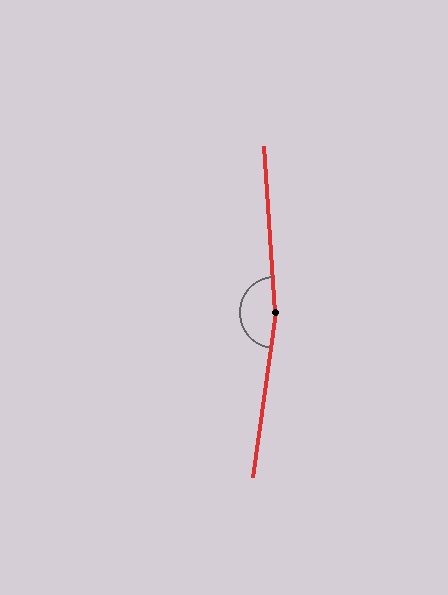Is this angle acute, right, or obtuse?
It is obtuse.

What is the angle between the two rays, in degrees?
Approximately 168 degrees.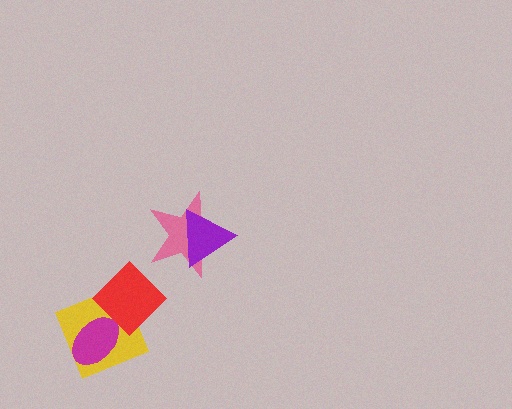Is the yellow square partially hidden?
Yes, it is partially covered by another shape.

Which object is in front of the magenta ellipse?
The red diamond is in front of the magenta ellipse.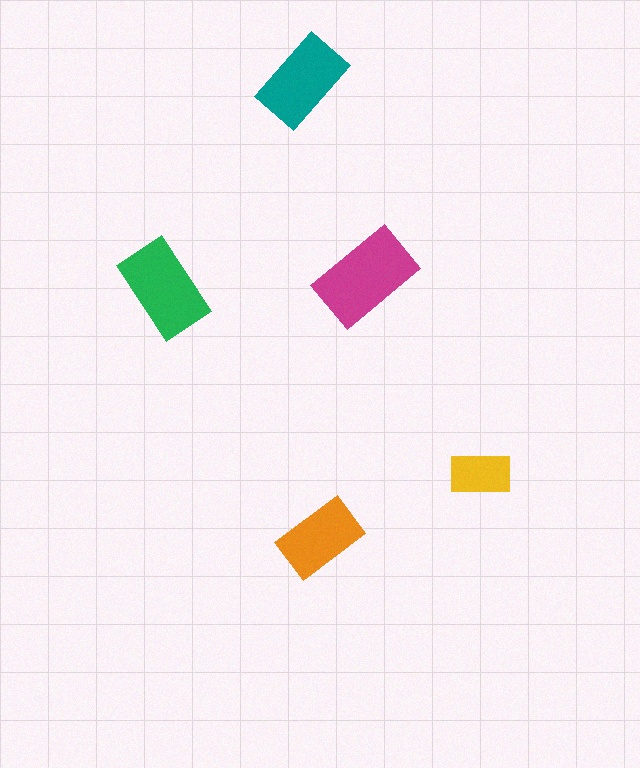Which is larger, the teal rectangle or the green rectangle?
The green one.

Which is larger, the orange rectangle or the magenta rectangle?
The magenta one.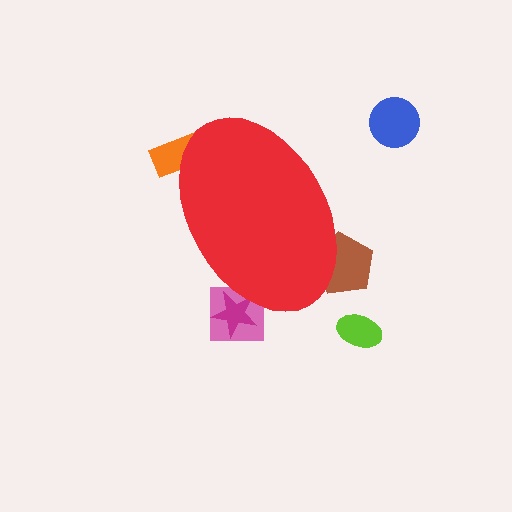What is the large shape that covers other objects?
A red ellipse.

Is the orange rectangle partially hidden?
Yes, the orange rectangle is partially hidden behind the red ellipse.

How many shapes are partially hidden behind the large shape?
4 shapes are partially hidden.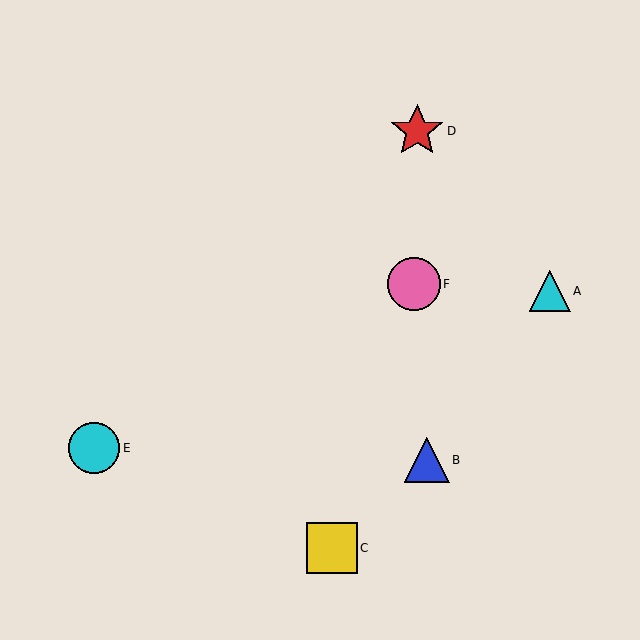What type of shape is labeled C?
Shape C is a yellow square.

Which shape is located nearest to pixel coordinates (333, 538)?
The yellow square (labeled C) at (332, 548) is nearest to that location.